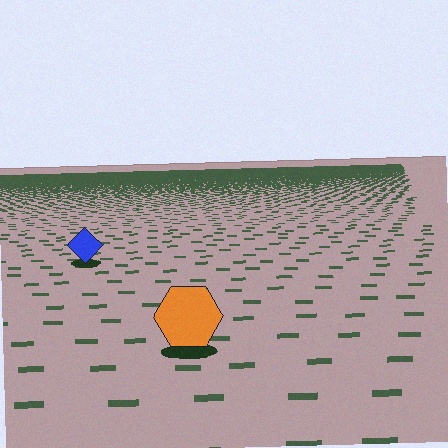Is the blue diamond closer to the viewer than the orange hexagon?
No. The orange hexagon is closer — you can tell from the texture gradient: the ground texture is coarser near it.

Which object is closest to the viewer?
The orange hexagon is closest. The texture marks near it are larger and more spread out.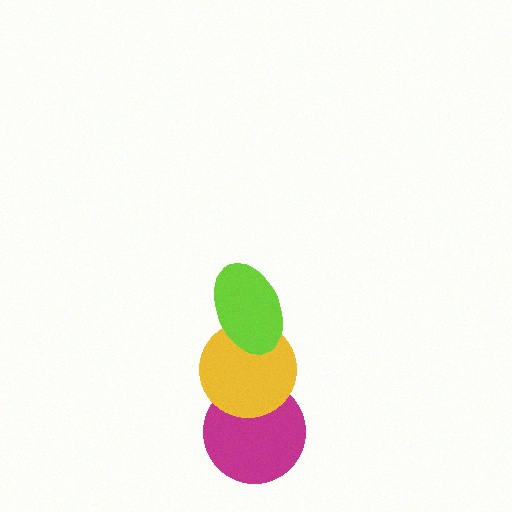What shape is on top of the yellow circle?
The lime ellipse is on top of the yellow circle.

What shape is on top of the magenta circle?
The yellow circle is on top of the magenta circle.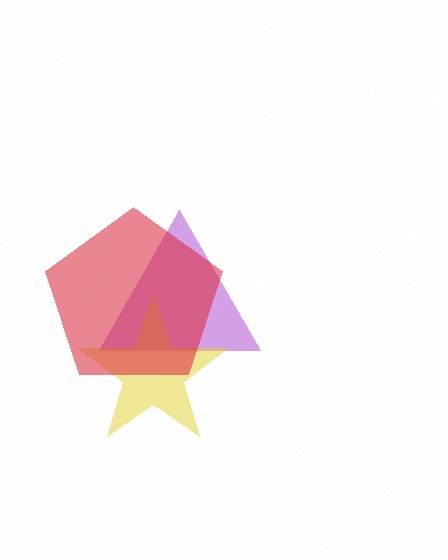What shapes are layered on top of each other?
The layered shapes are: a purple triangle, a yellow star, a red pentagon.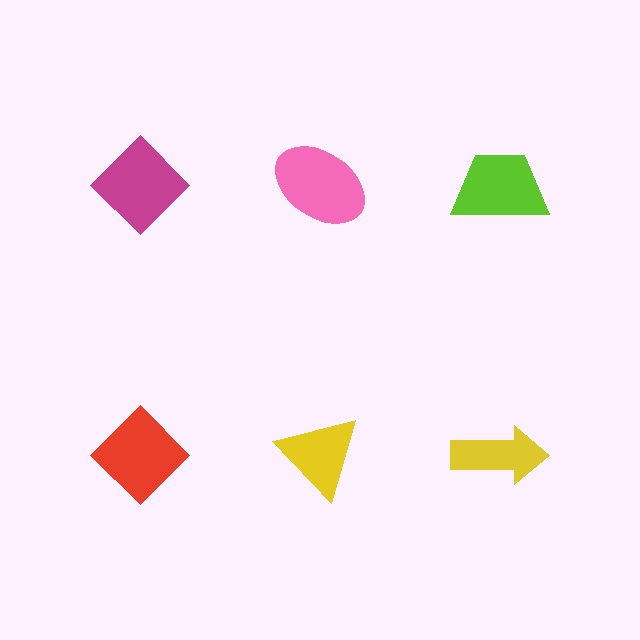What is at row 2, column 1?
A red diamond.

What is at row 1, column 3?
A lime trapezoid.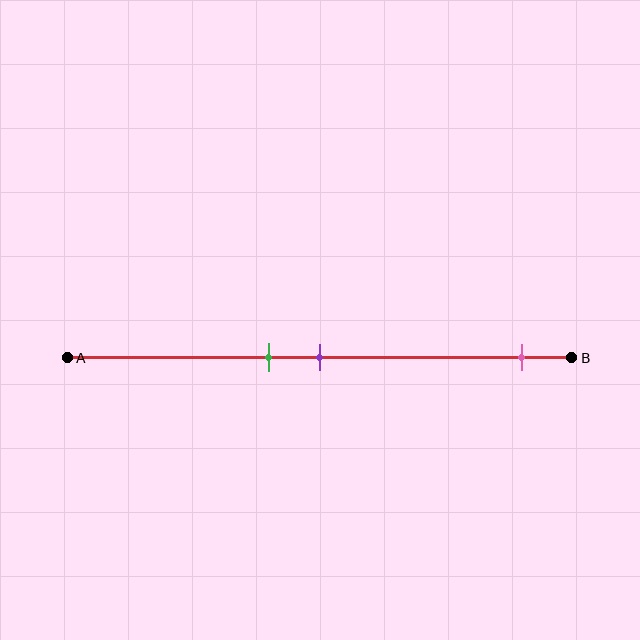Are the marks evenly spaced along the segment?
No, the marks are not evenly spaced.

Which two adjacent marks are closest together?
The green and purple marks are the closest adjacent pair.